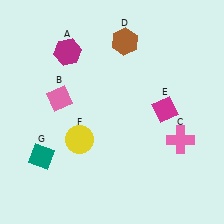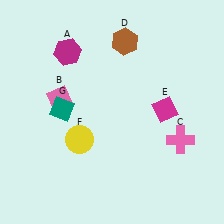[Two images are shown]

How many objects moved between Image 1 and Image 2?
1 object moved between the two images.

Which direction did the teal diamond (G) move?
The teal diamond (G) moved up.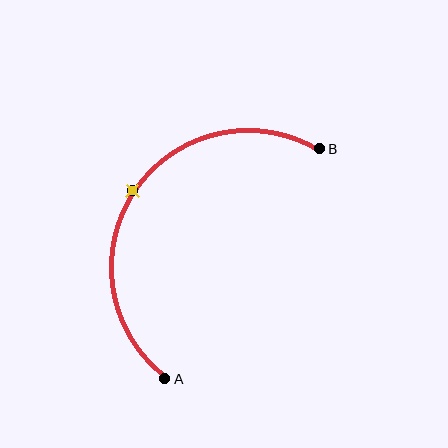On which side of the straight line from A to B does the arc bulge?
The arc bulges above and to the left of the straight line connecting A and B.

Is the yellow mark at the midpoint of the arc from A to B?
Yes. The yellow mark lies on the arc at equal arc-length from both A and B — it is the arc midpoint.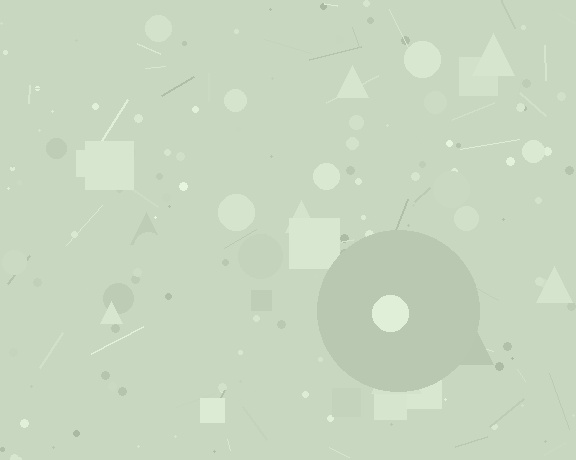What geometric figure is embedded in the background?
A circle is embedded in the background.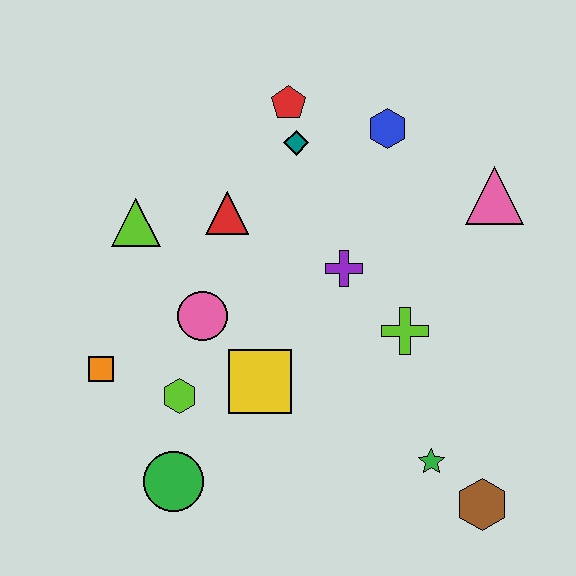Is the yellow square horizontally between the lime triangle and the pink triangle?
Yes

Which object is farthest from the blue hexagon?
The green circle is farthest from the blue hexagon.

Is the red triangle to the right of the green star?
No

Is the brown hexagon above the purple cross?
No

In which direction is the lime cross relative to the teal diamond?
The lime cross is below the teal diamond.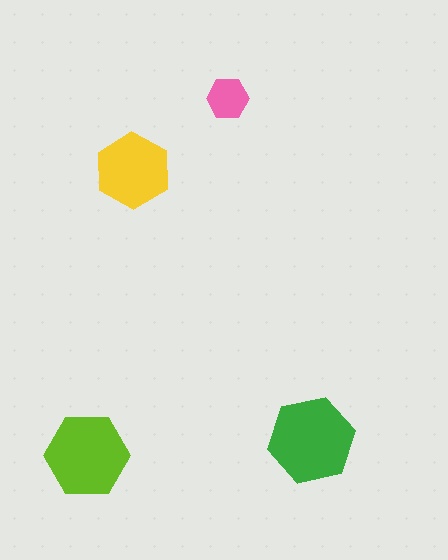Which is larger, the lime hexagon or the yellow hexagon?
The lime one.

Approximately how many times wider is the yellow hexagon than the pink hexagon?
About 2 times wider.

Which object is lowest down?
The lime hexagon is bottommost.